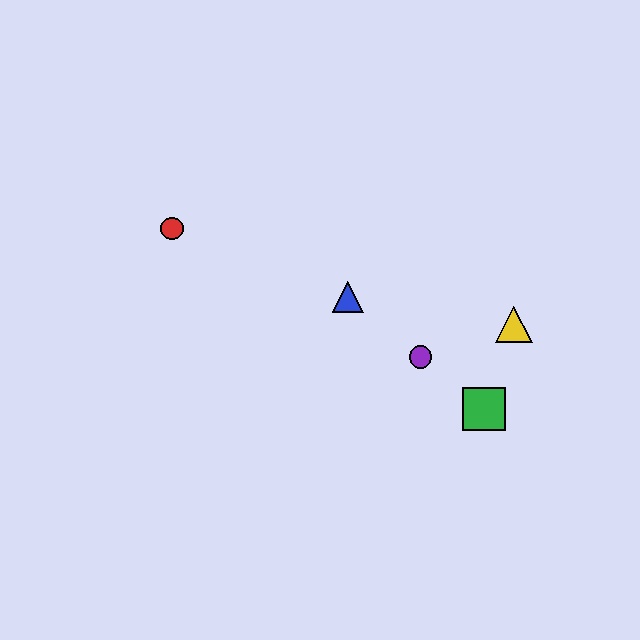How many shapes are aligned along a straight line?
3 shapes (the blue triangle, the green square, the purple circle) are aligned along a straight line.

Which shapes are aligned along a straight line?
The blue triangle, the green square, the purple circle are aligned along a straight line.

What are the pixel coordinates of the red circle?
The red circle is at (172, 229).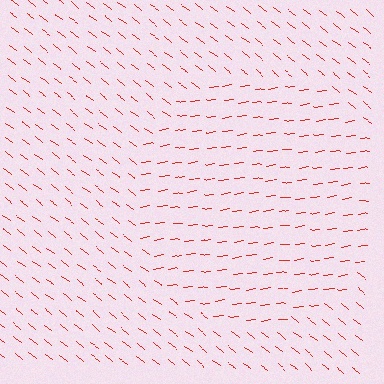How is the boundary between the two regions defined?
The boundary is defined purely by a change in line orientation (approximately 45 degrees difference). All lines are the same color and thickness.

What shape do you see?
I see a circle.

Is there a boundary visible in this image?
Yes, there is a texture boundary formed by a change in line orientation.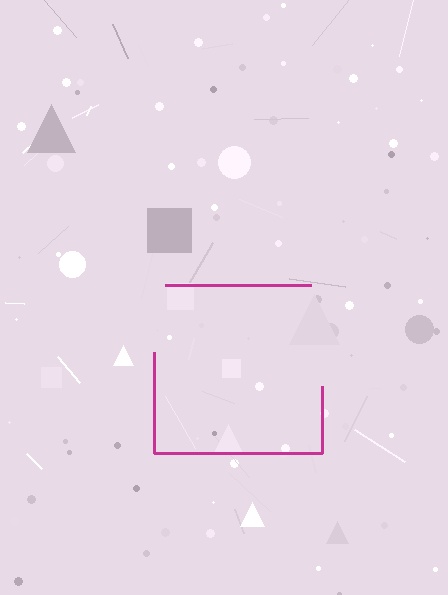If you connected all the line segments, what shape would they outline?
They would outline a square.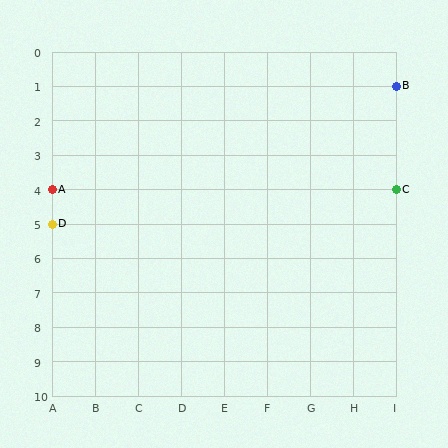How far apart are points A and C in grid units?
Points A and C are 8 columns apart.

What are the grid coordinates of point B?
Point B is at grid coordinates (I, 1).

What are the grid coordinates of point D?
Point D is at grid coordinates (A, 5).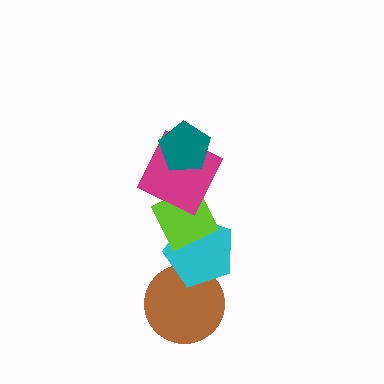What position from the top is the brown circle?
The brown circle is 5th from the top.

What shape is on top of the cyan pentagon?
The lime diamond is on top of the cyan pentagon.